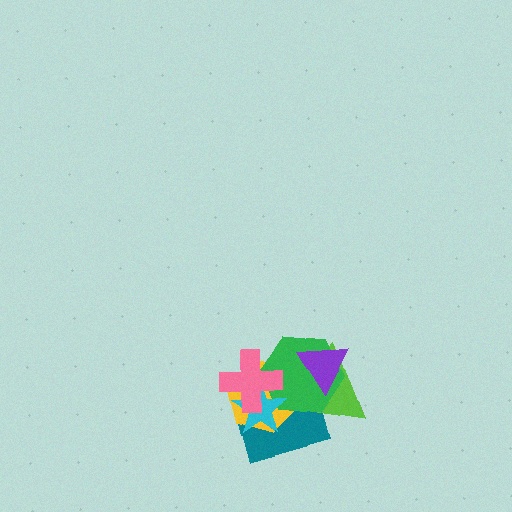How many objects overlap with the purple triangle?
2 objects overlap with the purple triangle.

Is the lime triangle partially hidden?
Yes, it is partially covered by another shape.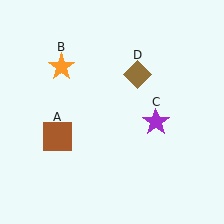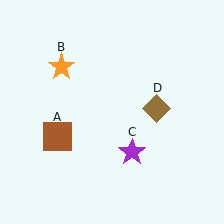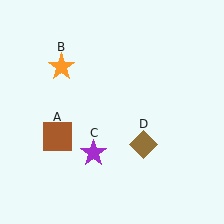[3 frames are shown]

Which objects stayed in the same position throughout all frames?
Brown square (object A) and orange star (object B) remained stationary.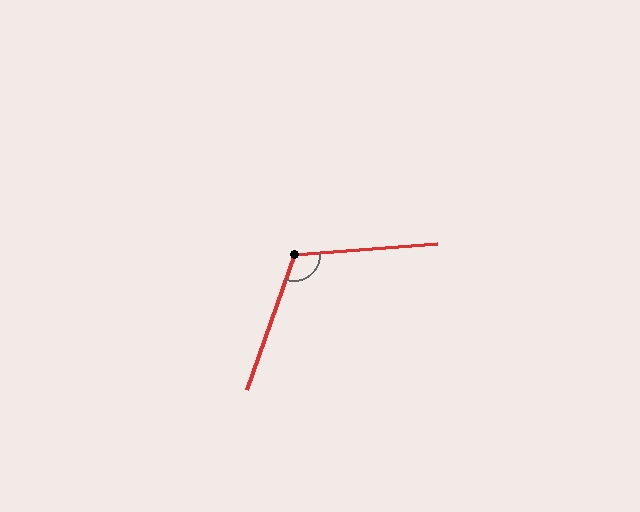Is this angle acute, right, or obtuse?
It is obtuse.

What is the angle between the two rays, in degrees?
Approximately 114 degrees.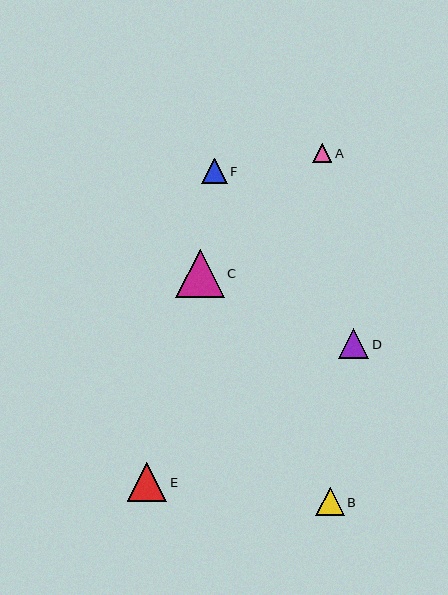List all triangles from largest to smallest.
From largest to smallest: C, E, D, B, F, A.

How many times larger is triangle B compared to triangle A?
Triangle B is approximately 1.5 times the size of triangle A.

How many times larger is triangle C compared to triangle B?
Triangle C is approximately 1.7 times the size of triangle B.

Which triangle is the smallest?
Triangle A is the smallest with a size of approximately 19 pixels.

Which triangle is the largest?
Triangle C is the largest with a size of approximately 48 pixels.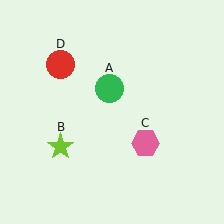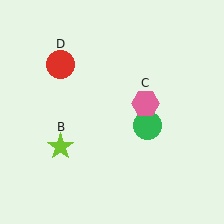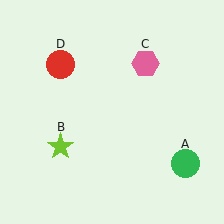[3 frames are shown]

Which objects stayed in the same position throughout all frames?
Lime star (object B) and red circle (object D) remained stationary.